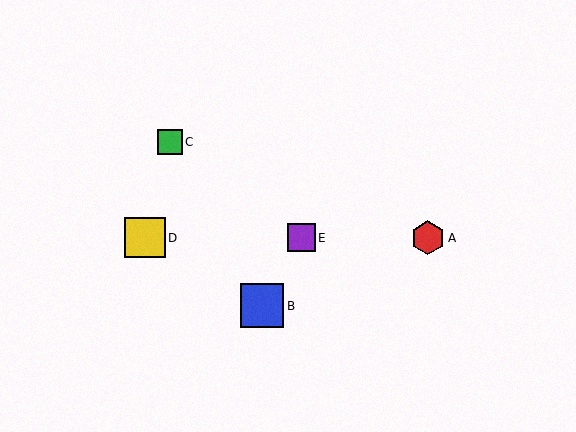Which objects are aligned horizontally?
Objects A, D, E are aligned horizontally.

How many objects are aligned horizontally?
3 objects (A, D, E) are aligned horizontally.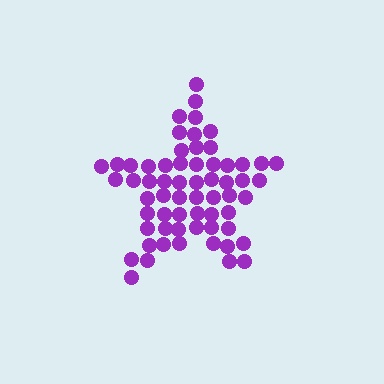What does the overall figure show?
The overall figure shows a star.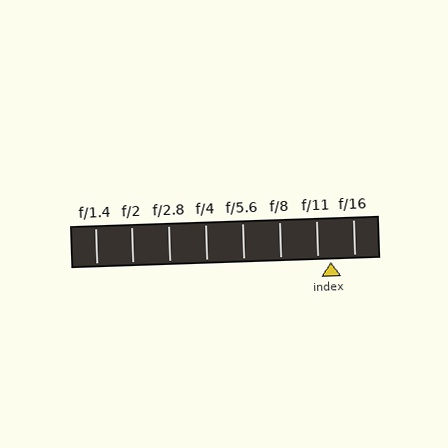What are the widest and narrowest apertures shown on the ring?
The widest aperture shown is f/1.4 and the narrowest is f/16.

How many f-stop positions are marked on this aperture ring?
There are 8 f-stop positions marked.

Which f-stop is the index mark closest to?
The index mark is closest to f/11.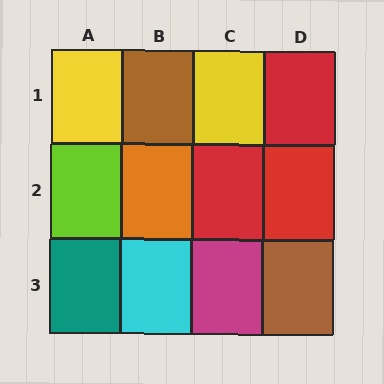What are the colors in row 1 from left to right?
Yellow, brown, yellow, red.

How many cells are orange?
1 cell is orange.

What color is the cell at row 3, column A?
Teal.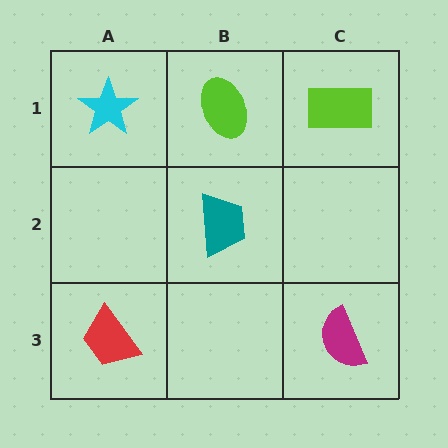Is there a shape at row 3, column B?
No, that cell is empty.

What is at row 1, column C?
A lime rectangle.